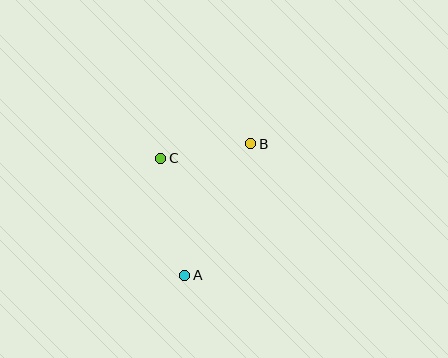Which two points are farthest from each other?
Points A and B are farthest from each other.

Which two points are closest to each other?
Points B and C are closest to each other.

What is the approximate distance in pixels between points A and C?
The distance between A and C is approximately 120 pixels.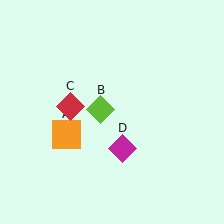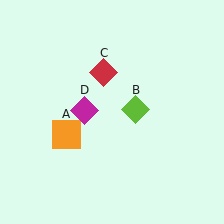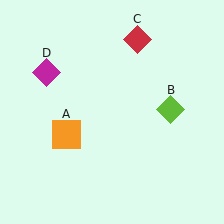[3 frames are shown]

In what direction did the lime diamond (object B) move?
The lime diamond (object B) moved right.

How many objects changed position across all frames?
3 objects changed position: lime diamond (object B), red diamond (object C), magenta diamond (object D).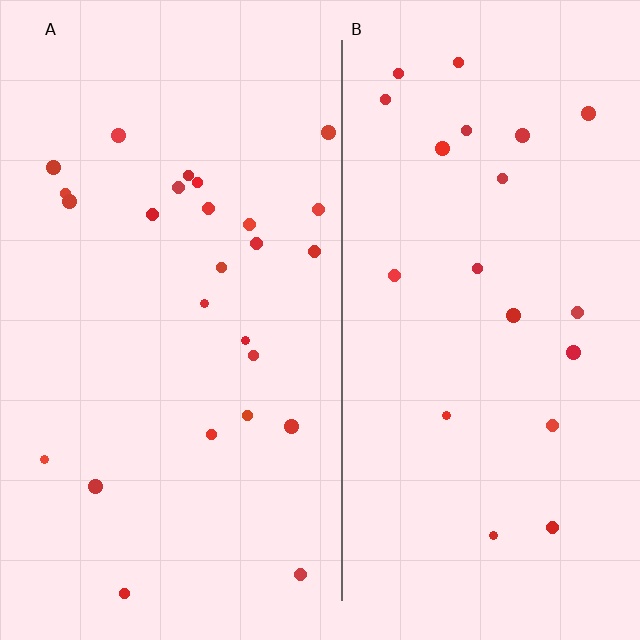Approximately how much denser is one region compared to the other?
Approximately 1.3× — region A over region B.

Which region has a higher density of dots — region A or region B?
A (the left).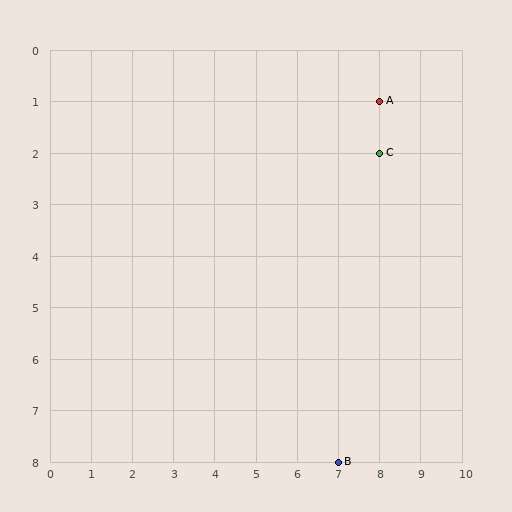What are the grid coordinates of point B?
Point B is at grid coordinates (7, 8).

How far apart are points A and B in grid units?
Points A and B are 1 column and 7 rows apart (about 7.1 grid units diagonally).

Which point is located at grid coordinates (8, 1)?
Point A is at (8, 1).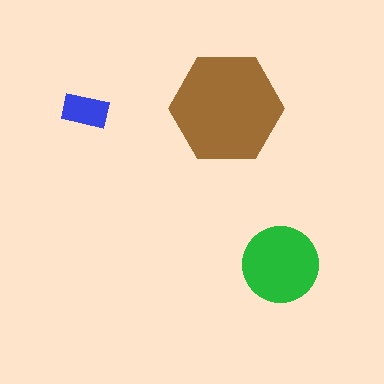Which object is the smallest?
The blue rectangle.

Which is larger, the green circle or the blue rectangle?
The green circle.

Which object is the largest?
The brown hexagon.